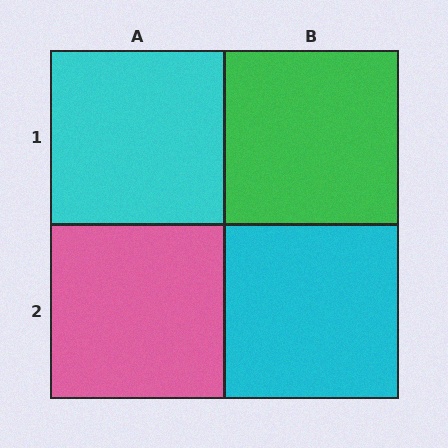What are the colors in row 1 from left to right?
Cyan, green.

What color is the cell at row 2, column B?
Cyan.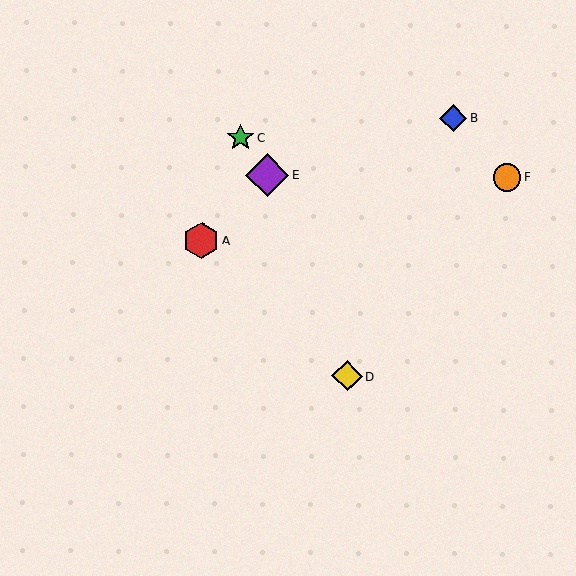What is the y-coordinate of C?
Object C is at y≈137.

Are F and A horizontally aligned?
No, F is at y≈177 and A is at y≈241.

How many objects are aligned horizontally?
2 objects (E, F) are aligned horizontally.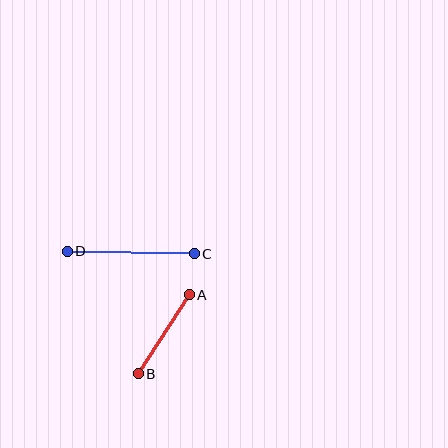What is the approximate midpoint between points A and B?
The midpoint is at approximately (164, 334) pixels.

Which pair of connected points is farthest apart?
Points C and D are farthest apart.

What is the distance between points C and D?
The distance is approximately 127 pixels.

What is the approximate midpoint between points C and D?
The midpoint is at approximately (131, 253) pixels.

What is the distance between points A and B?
The distance is approximately 94 pixels.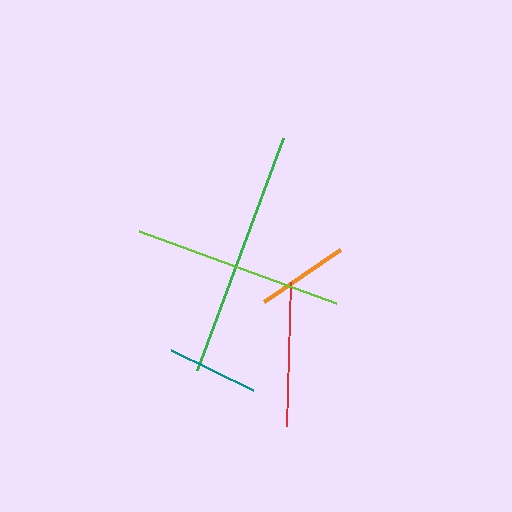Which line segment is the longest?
The green line is the longest at approximately 247 pixels.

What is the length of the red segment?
The red segment is approximately 145 pixels long.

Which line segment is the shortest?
The teal line is the shortest at approximately 92 pixels.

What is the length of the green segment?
The green segment is approximately 247 pixels long.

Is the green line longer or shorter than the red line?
The green line is longer than the red line.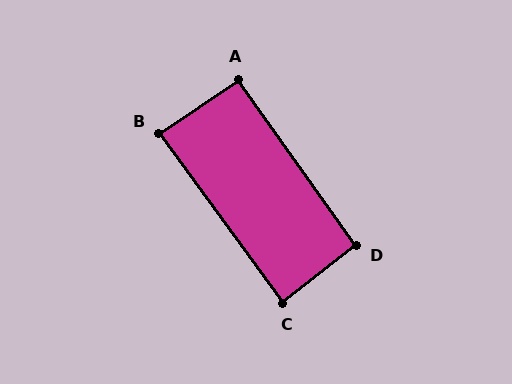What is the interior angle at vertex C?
Approximately 88 degrees (approximately right).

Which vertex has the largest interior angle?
D, at approximately 92 degrees.